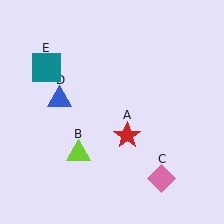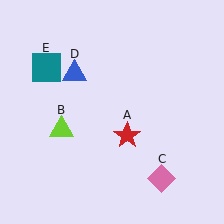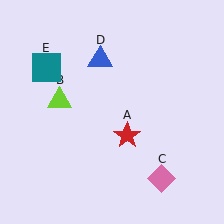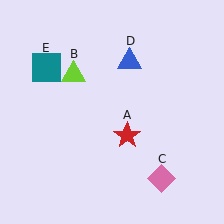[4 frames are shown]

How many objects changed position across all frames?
2 objects changed position: lime triangle (object B), blue triangle (object D).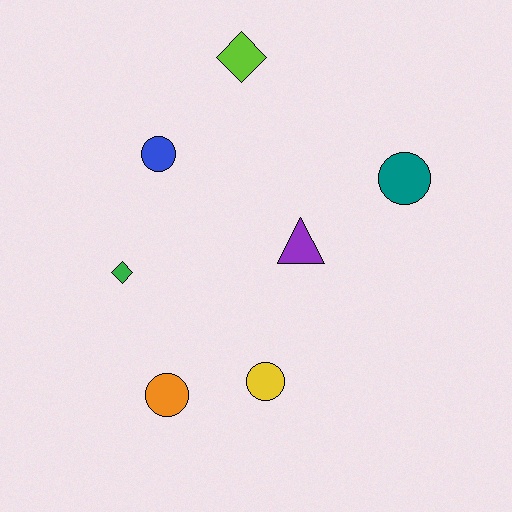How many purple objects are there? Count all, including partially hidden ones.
There is 1 purple object.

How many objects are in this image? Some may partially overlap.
There are 7 objects.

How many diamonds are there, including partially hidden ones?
There are 2 diamonds.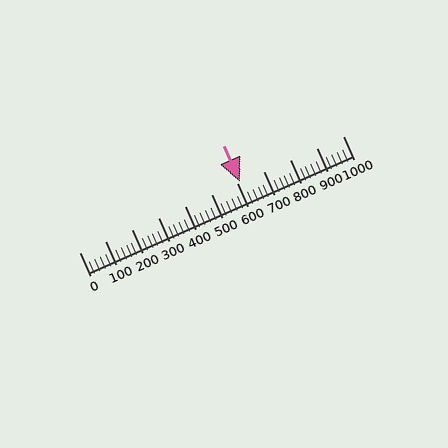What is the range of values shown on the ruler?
The ruler shows values from 0 to 1000.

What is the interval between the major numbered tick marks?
The major tick marks are spaced 100 units apart.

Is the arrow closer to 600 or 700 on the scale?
The arrow is closer to 600.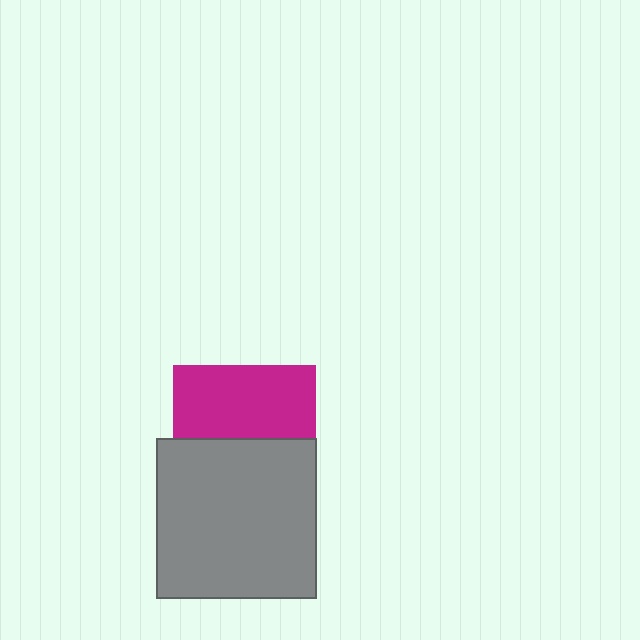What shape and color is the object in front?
The object in front is a gray square.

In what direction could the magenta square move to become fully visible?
The magenta square could move up. That would shift it out from behind the gray square entirely.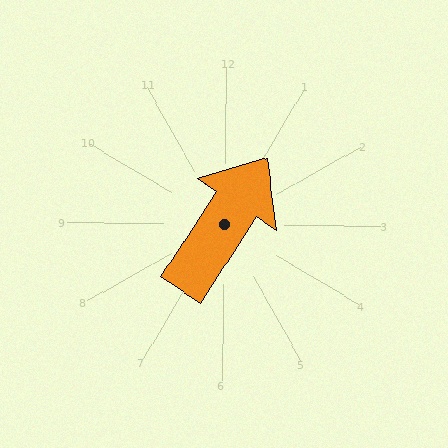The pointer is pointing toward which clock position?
Roughly 1 o'clock.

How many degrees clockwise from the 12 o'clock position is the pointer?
Approximately 33 degrees.